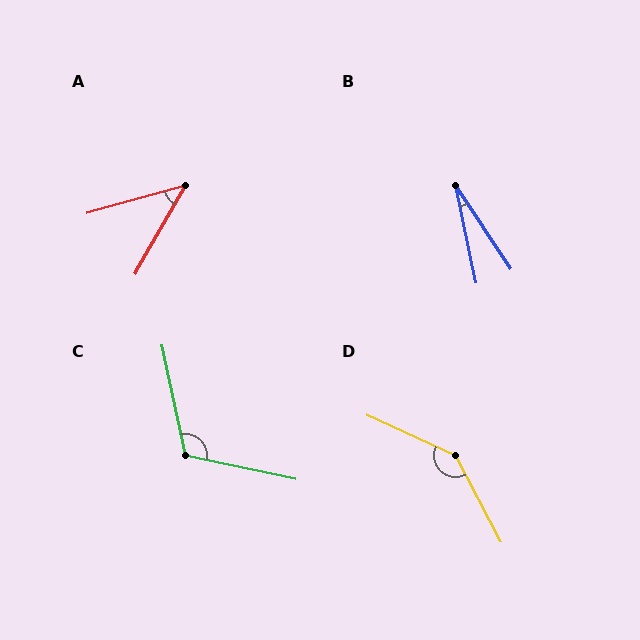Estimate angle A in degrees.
Approximately 45 degrees.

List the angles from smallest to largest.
B (22°), A (45°), C (114°), D (143°).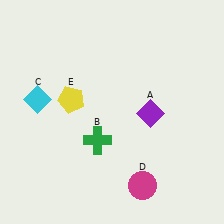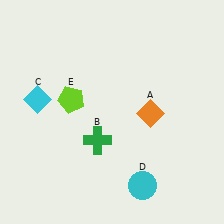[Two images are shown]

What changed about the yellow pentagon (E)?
In Image 1, E is yellow. In Image 2, it changed to lime.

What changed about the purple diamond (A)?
In Image 1, A is purple. In Image 2, it changed to orange.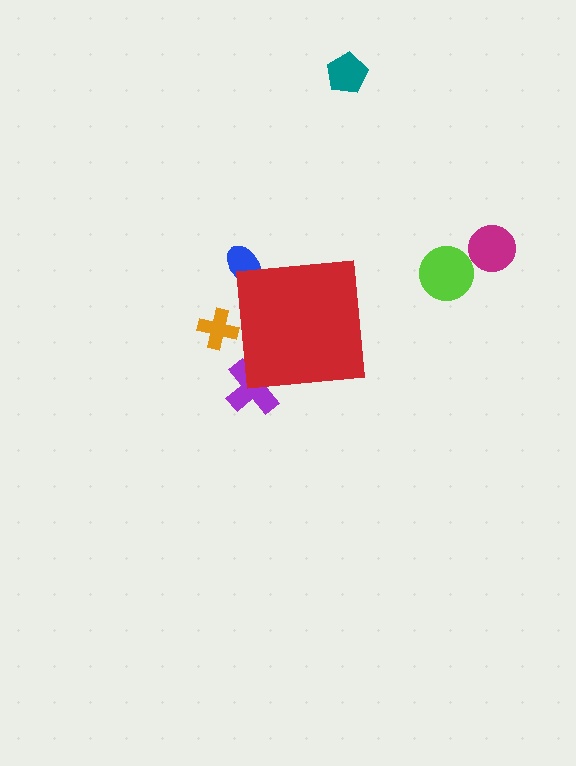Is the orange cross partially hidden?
Yes, the orange cross is partially hidden behind the red square.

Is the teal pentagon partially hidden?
No, the teal pentagon is fully visible.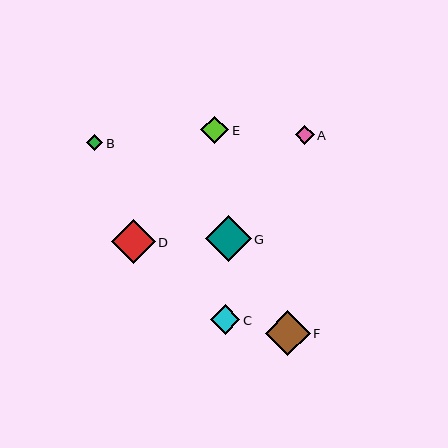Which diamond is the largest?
Diamond G is the largest with a size of approximately 45 pixels.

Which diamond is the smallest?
Diamond B is the smallest with a size of approximately 16 pixels.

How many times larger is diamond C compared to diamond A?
Diamond C is approximately 1.6 times the size of diamond A.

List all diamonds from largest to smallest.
From largest to smallest: G, F, D, C, E, A, B.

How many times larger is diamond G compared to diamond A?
Diamond G is approximately 2.4 times the size of diamond A.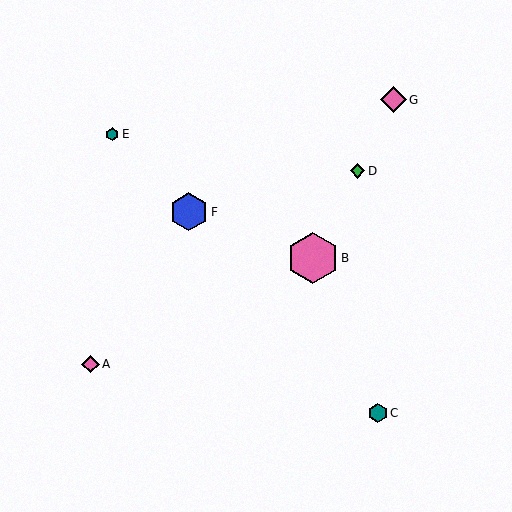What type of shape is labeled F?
Shape F is a blue hexagon.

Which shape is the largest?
The pink hexagon (labeled B) is the largest.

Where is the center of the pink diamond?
The center of the pink diamond is at (90, 364).